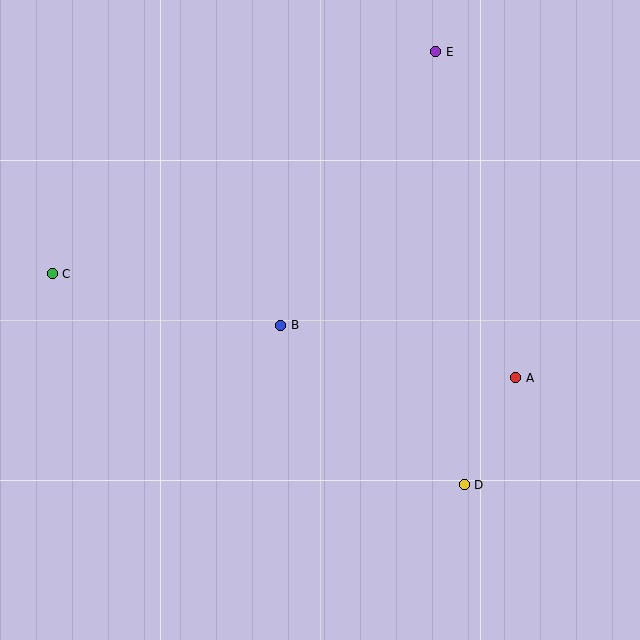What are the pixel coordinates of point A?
Point A is at (516, 378).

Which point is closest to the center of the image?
Point B at (281, 325) is closest to the center.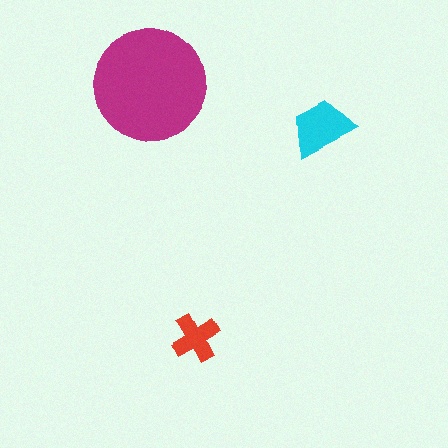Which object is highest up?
The magenta circle is topmost.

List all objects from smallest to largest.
The red cross, the cyan trapezoid, the magenta circle.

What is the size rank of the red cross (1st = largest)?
3rd.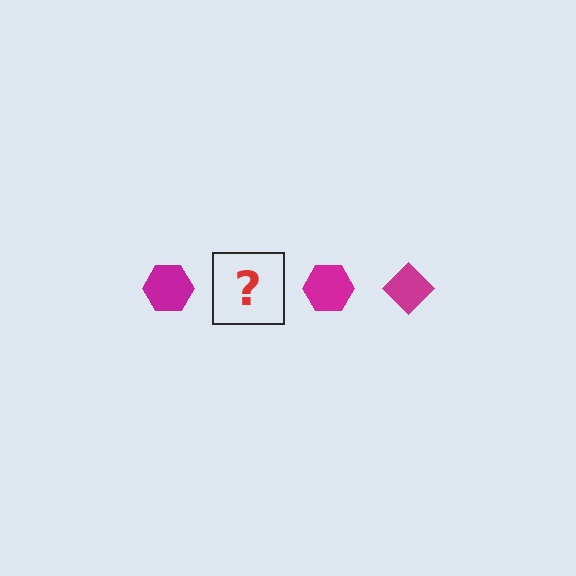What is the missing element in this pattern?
The missing element is a magenta diamond.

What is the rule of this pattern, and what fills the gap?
The rule is that the pattern cycles through hexagon, diamond shapes in magenta. The gap should be filled with a magenta diamond.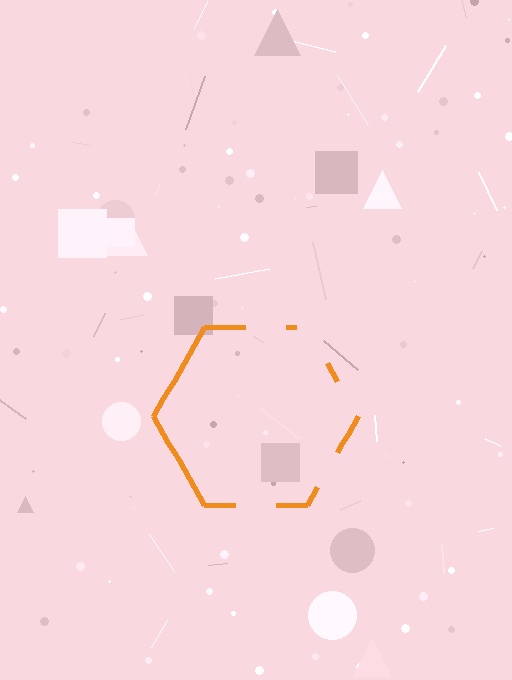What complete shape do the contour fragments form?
The contour fragments form a hexagon.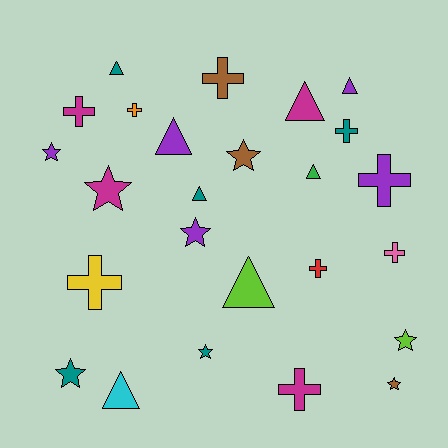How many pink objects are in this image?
There is 1 pink object.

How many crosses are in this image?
There are 9 crosses.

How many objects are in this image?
There are 25 objects.